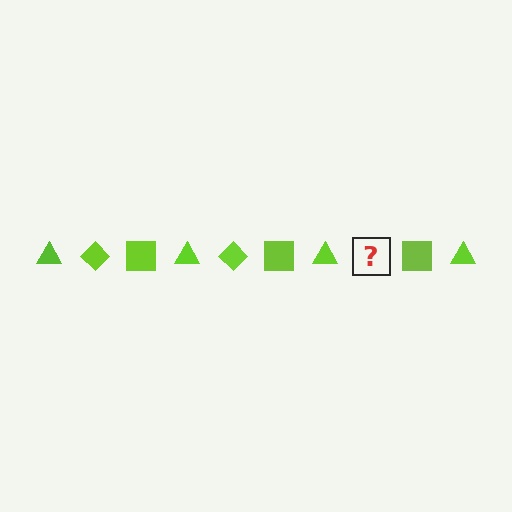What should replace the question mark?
The question mark should be replaced with a lime diamond.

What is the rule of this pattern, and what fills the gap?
The rule is that the pattern cycles through triangle, diamond, square shapes in lime. The gap should be filled with a lime diamond.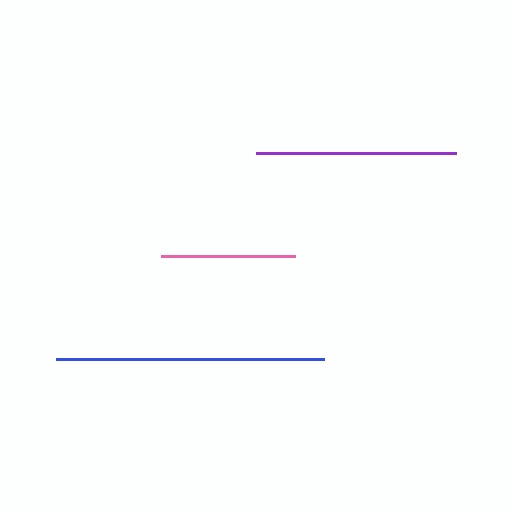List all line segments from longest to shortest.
From longest to shortest: blue, purple, pink.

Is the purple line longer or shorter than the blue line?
The blue line is longer than the purple line.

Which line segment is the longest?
The blue line is the longest at approximately 269 pixels.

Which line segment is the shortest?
The pink line is the shortest at approximately 134 pixels.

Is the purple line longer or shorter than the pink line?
The purple line is longer than the pink line.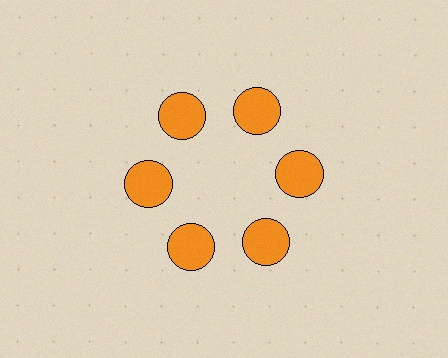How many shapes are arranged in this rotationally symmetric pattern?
There are 6 shapes, arranged in 6 groups of 1.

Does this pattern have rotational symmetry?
Yes, this pattern has 6-fold rotational symmetry. It looks the same after rotating 60 degrees around the center.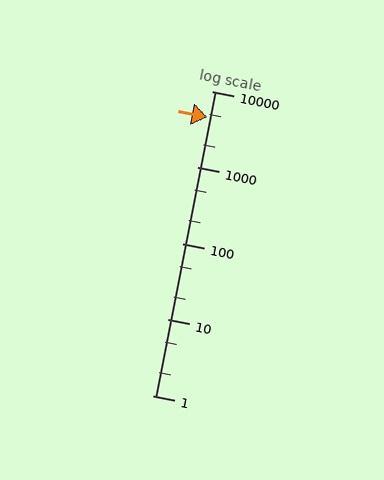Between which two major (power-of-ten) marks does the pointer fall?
The pointer is between 1000 and 10000.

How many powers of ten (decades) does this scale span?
The scale spans 4 decades, from 1 to 10000.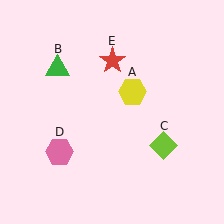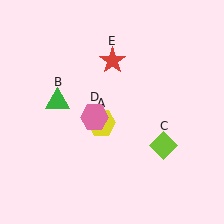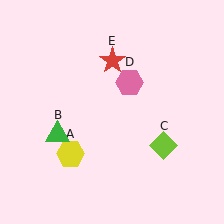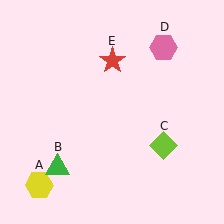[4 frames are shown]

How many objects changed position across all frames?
3 objects changed position: yellow hexagon (object A), green triangle (object B), pink hexagon (object D).